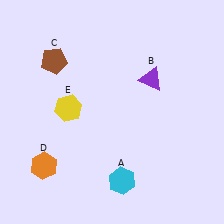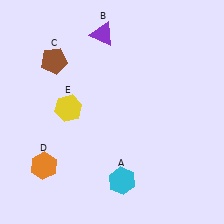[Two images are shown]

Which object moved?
The purple triangle (B) moved left.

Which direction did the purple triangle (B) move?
The purple triangle (B) moved left.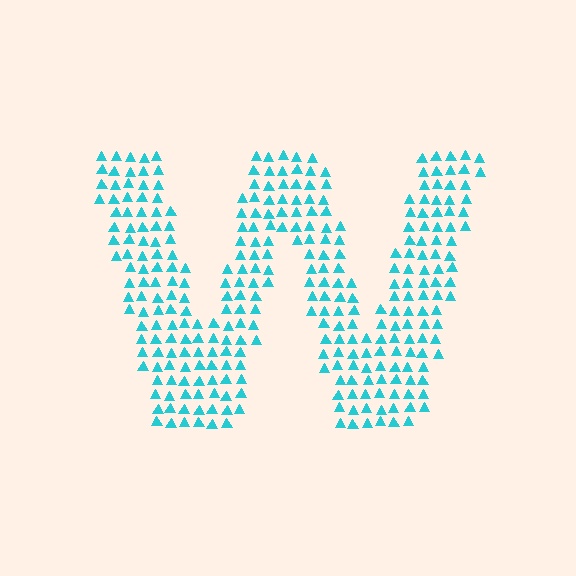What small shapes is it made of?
It is made of small triangles.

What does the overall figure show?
The overall figure shows the letter W.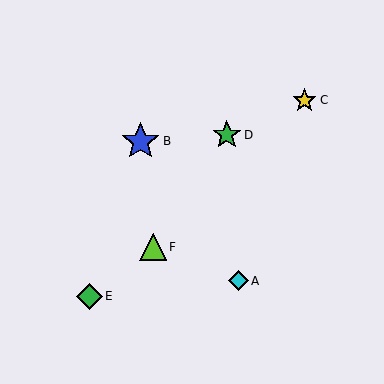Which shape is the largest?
The blue star (labeled B) is the largest.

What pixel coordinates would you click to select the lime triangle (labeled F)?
Click at (153, 247) to select the lime triangle F.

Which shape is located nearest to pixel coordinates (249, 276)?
The cyan diamond (labeled A) at (238, 281) is nearest to that location.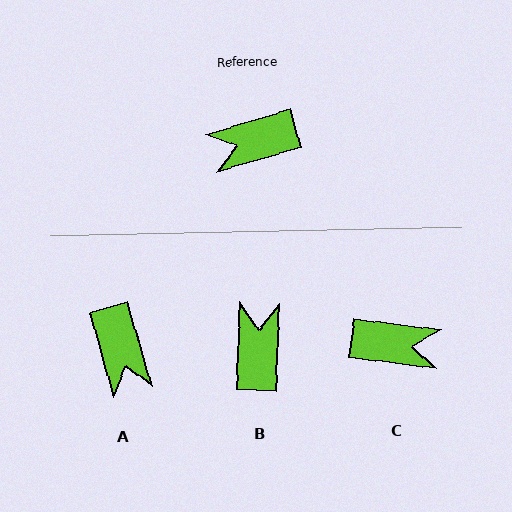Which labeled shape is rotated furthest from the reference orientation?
C, about 156 degrees away.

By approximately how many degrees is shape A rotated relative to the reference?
Approximately 90 degrees counter-clockwise.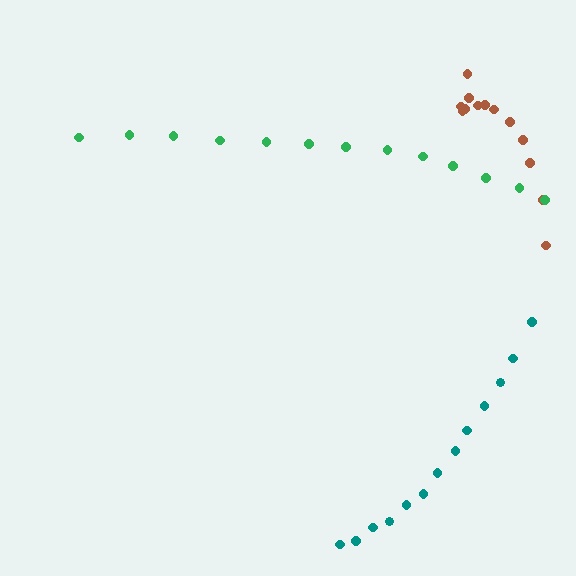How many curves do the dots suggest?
There are 3 distinct paths.